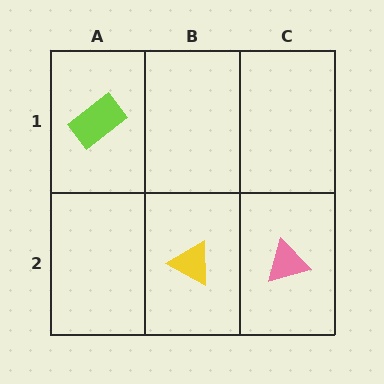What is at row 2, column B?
A yellow triangle.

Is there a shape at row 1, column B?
No, that cell is empty.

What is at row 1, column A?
A lime rectangle.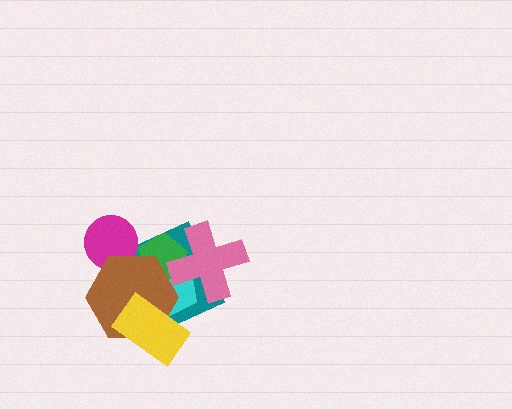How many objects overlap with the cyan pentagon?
5 objects overlap with the cyan pentagon.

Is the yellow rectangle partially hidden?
No, no other shape covers it.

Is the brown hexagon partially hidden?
Yes, it is partially covered by another shape.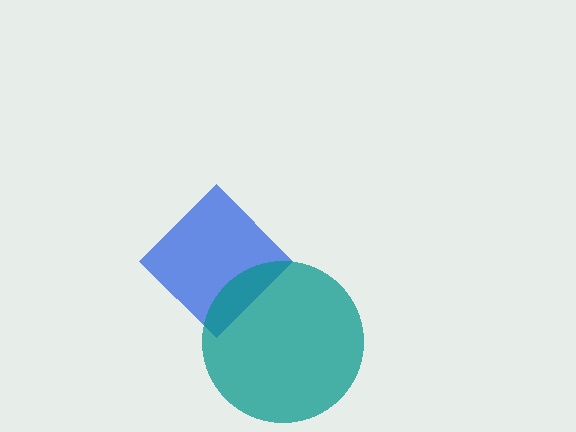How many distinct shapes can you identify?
There are 2 distinct shapes: a blue diamond, a teal circle.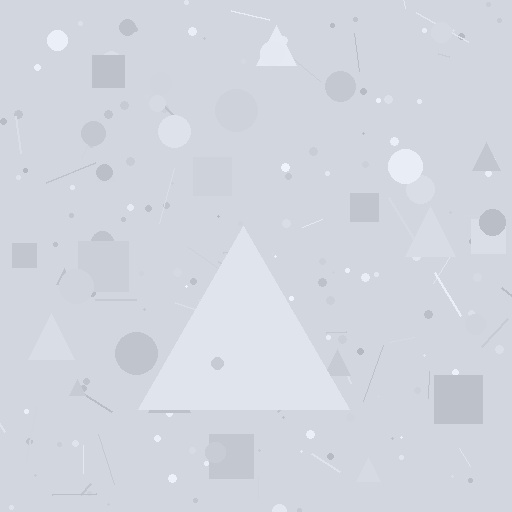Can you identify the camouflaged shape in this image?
The camouflaged shape is a triangle.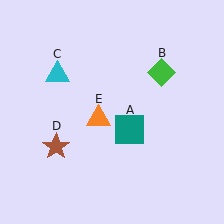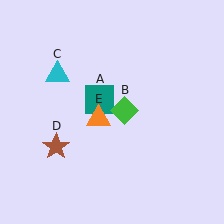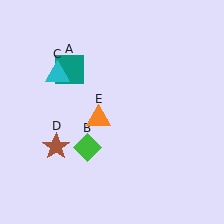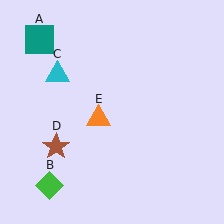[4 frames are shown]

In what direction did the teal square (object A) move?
The teal square (object A) moved up and to the left.